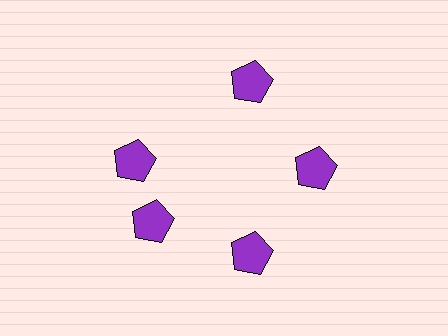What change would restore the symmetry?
The symmetry would be restored by rotating it back into even spacing with its neighbors so that all 5 pentagons sit at equal angles and equal distance from the center.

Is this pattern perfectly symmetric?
No. The 5 purple pentagons are arranged in a ring, but one element near the 10 o'clock position is rotated out of alignment along the ring, breaking the 5-fold rotational symmetry.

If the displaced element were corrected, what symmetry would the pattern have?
It would have 5-fold rotational symmetry — the pattern would map onto itself every 72 degrees.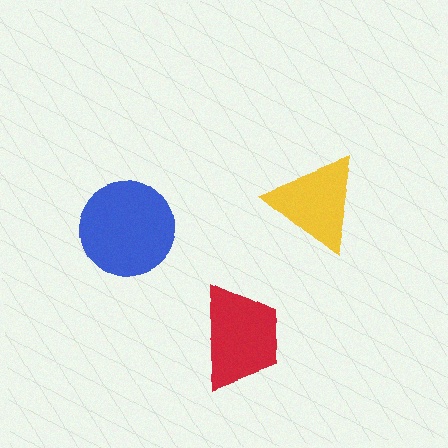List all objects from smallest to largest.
The yellow triangle, the red trapezoid, the blue circle.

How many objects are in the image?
There are 3 objects in the image.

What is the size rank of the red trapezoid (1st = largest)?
2nd.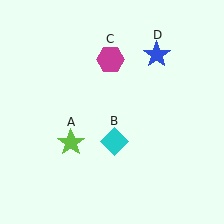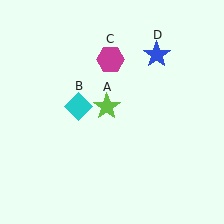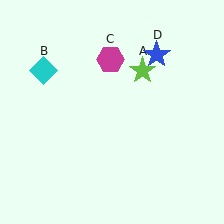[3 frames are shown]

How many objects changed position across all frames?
2 objects changed position: lime star (object A), cyan diamond (object B).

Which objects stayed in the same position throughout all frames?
Magenta hexagon (object C) and blue star (object D) remained stationary.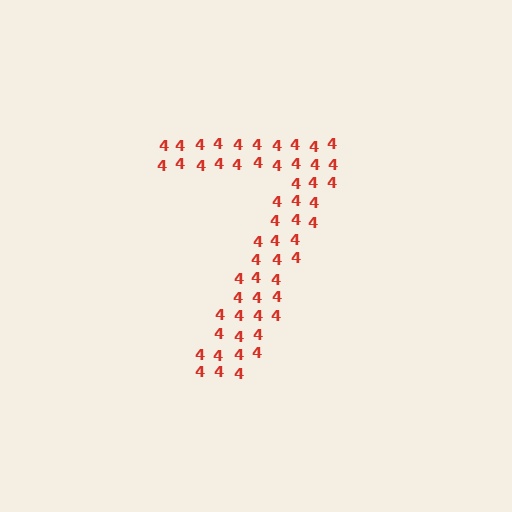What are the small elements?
The small elements are digit 4's.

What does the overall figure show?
The overall figure shows the digit 7.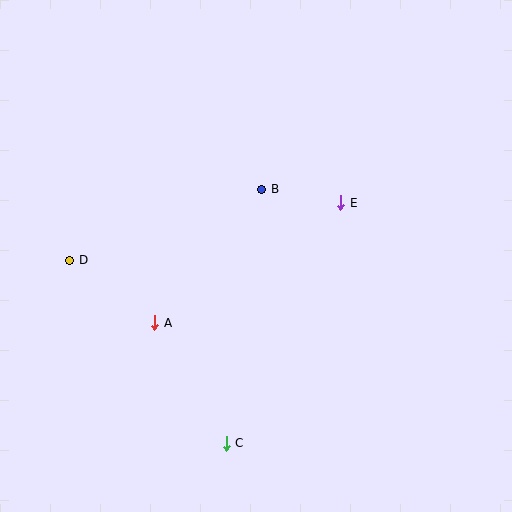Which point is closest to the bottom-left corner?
Point C is closest to the bottom-left corner.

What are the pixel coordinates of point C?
Point C is at (226, 443).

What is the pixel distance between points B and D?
The distance between B and D is 205 pixels.